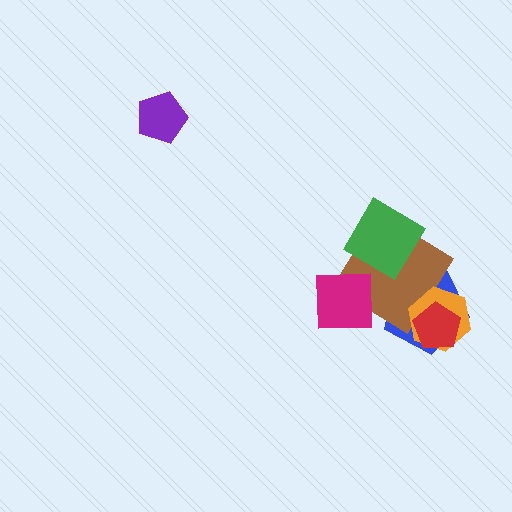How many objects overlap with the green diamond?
1 object overlaps with the green diamond.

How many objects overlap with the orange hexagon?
3 objects overlap with the orange hexagon.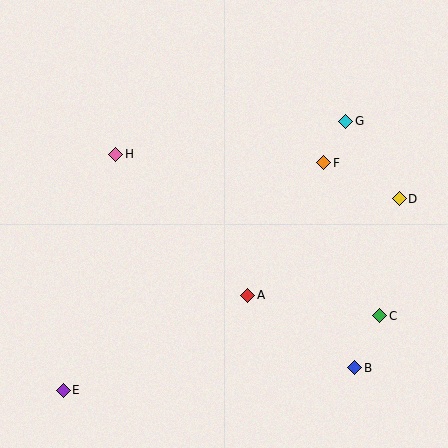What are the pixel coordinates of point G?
Point G is at (346, 121).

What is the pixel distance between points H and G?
The distance between H and G is 232 pixels.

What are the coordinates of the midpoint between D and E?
The midpoint between D and E is at (231, 295).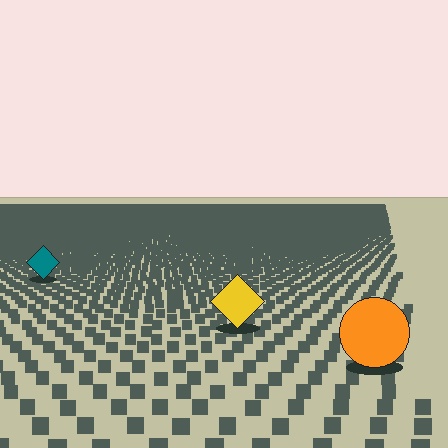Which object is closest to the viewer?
The orange circle is closest. The texture marks near it are larger and more spread out.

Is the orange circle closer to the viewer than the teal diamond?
Yes. The orange circle is closer — you can tell from the texture gradient: the ground texture is coarser near it.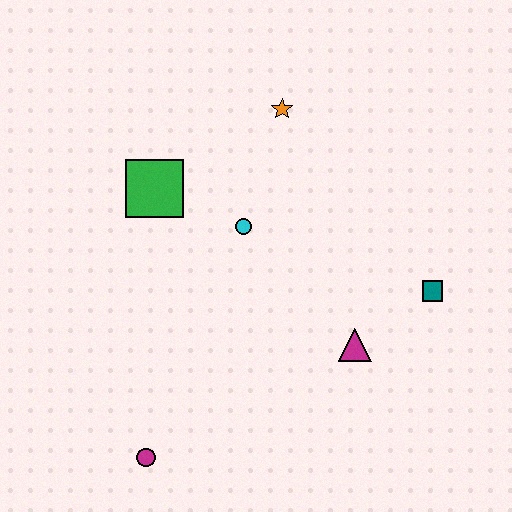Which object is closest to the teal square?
The magenta triangle is closest to the teal square.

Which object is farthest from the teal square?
The magenta circle is farthest from the teal square.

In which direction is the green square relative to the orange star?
The green square is to the left of the orange star.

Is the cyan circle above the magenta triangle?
Yes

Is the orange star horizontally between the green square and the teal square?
Yes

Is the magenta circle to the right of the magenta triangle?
No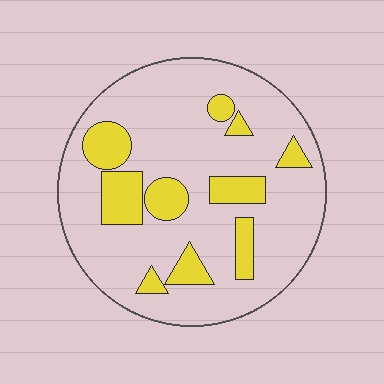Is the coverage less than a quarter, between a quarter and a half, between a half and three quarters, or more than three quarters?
Less than a quarter.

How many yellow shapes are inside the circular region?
10.